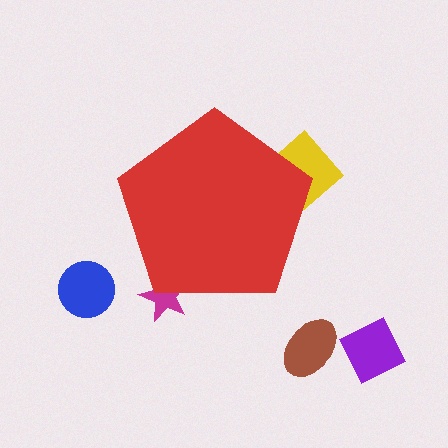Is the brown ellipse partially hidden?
No, the brown ellipse is fully visible.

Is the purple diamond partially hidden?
No, the purple diamond is fully visible.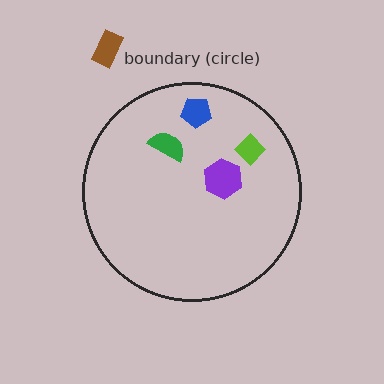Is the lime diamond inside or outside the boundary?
Inside.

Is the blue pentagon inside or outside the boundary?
Inside.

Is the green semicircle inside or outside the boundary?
Inside.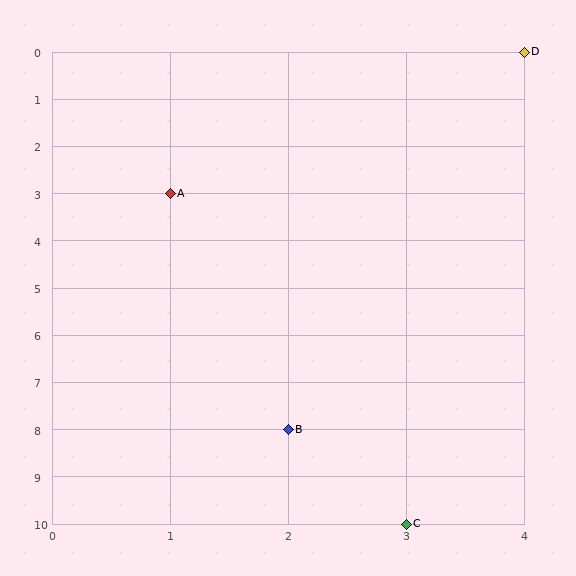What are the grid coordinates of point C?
Point C is at grid coordinates (3, 10).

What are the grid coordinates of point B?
Point B is at grid coordinates (2, 8).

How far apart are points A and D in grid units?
Points A and D are 3 columns and 3 rows apart (about 4.2 grid units diagonally).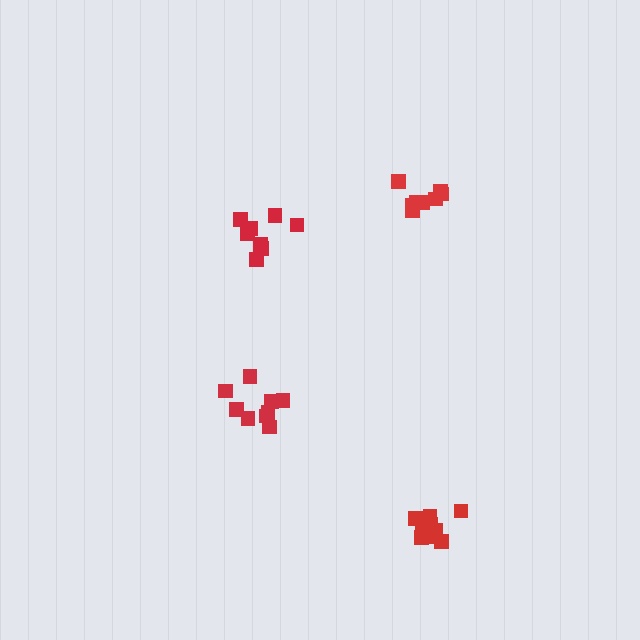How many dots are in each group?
Group 1: 8 dots, Group 2: 9 dots, Group 3: 10 dots, Group 4: 9 dots (36 total).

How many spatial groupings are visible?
There are 4 spatial groupings.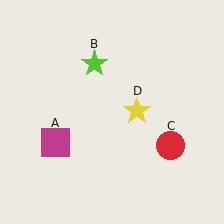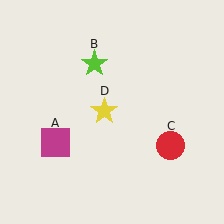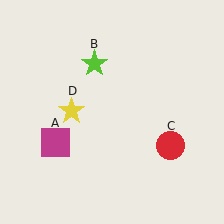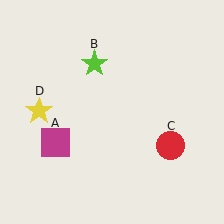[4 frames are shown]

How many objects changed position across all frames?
1 object changed position: yellow star (object D).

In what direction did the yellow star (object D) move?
The yellow star (object D) moved left.